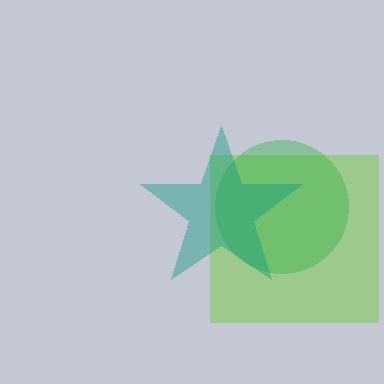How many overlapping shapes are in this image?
There are 3 overlapping shapes in the image.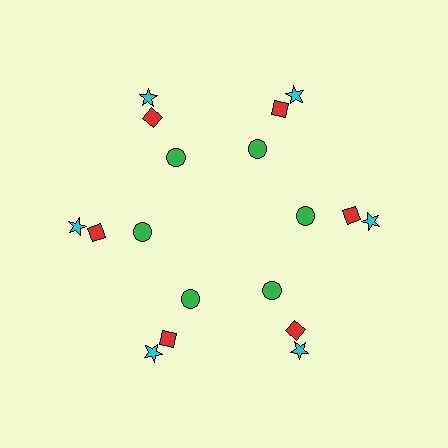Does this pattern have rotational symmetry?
Yes, this pattern has 6-fold rotational symmetry. It looks the same after rotating 60 degrees around the center.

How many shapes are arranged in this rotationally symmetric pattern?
There are 18 shapes, arranged in 6 groups of 3.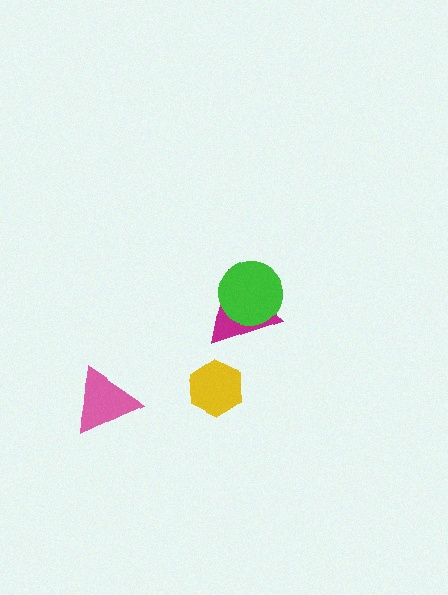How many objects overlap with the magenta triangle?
1 object overlaps with the magenta triangle.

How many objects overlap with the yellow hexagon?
0 objects overlap with the yellow hexagon.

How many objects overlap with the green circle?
1 object overlaps with the green circle.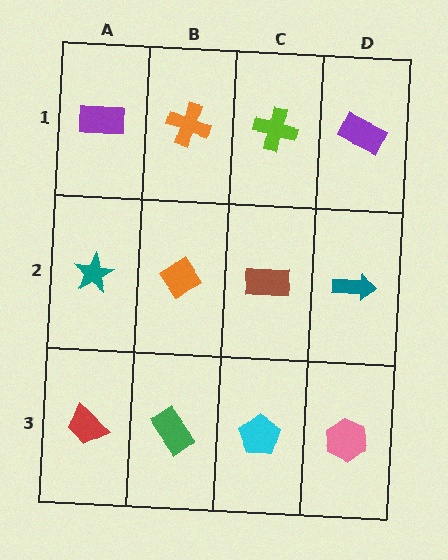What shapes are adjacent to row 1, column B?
An orange diamond (row 2, column B), a purple rectangle (row 1, column A), a lime cross (row 1, column C).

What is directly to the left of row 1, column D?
A lime cross.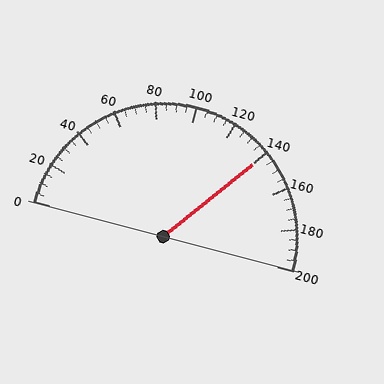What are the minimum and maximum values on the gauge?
The gauge ranges from 0 to 200.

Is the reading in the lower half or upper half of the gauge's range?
The reading is in the upper half of the range (0 to 200).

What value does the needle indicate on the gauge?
The needle indicates approximately 140.